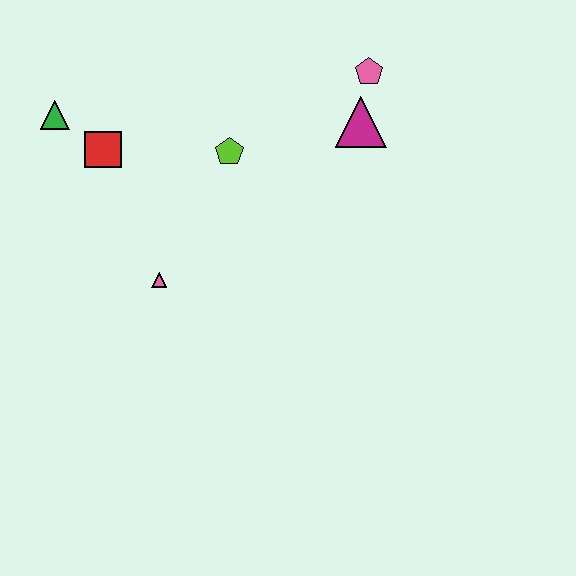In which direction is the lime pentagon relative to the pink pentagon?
The lime pentagon is to the left of the pink pentagon.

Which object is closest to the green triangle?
The red square is closest to the green triangle.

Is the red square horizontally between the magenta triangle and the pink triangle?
No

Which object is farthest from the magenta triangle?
The green triangle is farthest from the magenta triangle.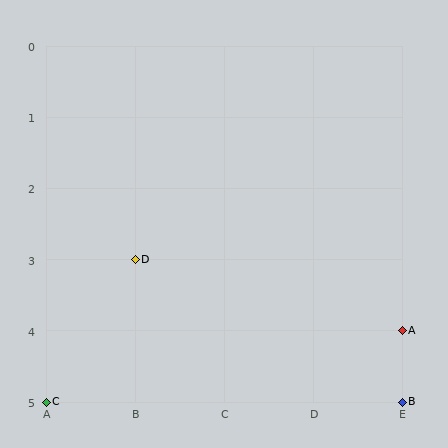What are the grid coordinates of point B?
Point B is at grid coordinates (E, 5).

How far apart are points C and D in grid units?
Points C and D are 1 column and 2 rows apart (about 2.2 grid units diagonally).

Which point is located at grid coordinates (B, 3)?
Point D is at (B, 3).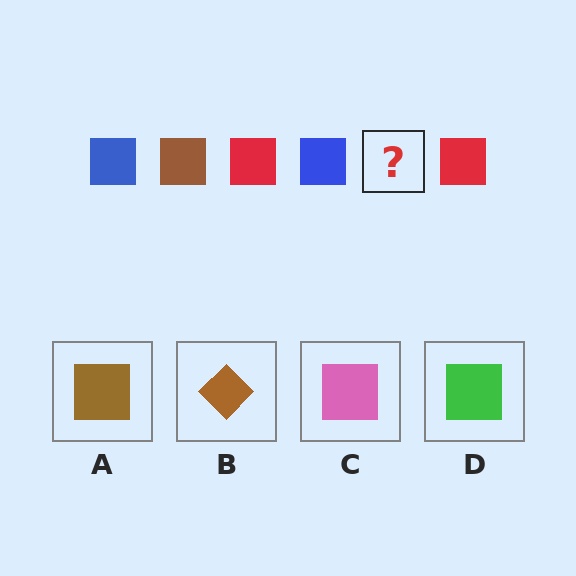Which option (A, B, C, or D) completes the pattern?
A.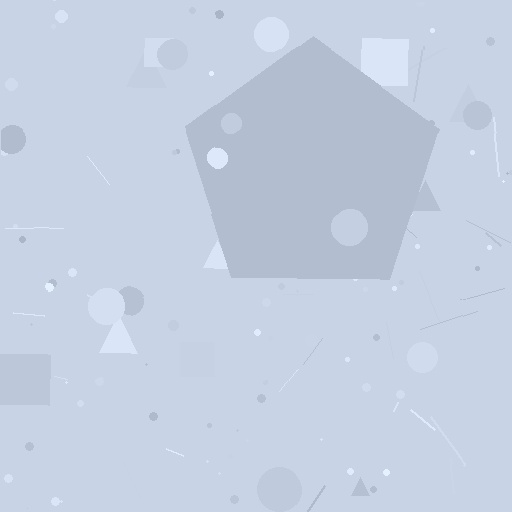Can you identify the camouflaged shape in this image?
The camouflaged shape is a pentagon.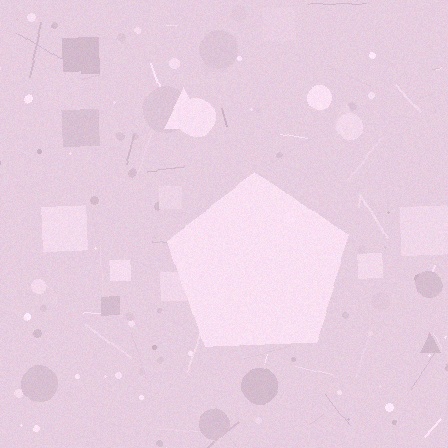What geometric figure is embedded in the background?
A pentagon is embedded in the background.